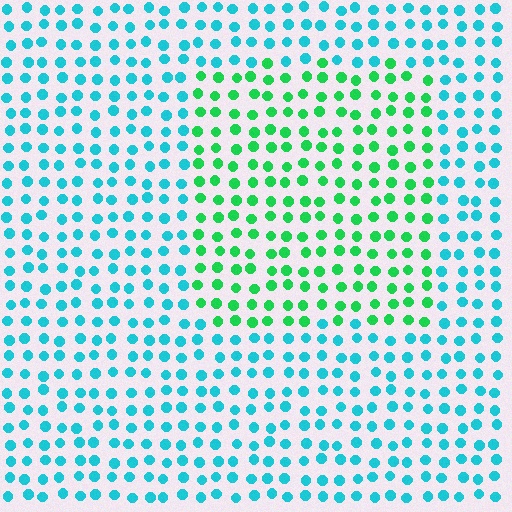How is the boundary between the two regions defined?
The boundary is defined purely by a slight shift in hue (about 47 degrees). Spacing, size, and orientation are identical on both sides.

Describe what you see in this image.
The image is filled with small cyan elements in a uniform arrangement. A rectangle-shaped region is visible where the elements are tinted to a slightly different hue, forming a subtle color boundary.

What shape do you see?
I see a rectangle.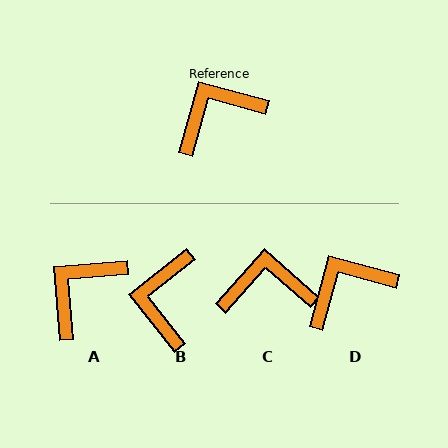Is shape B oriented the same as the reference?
No, it is off by about 54 degrees.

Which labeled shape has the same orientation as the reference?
D.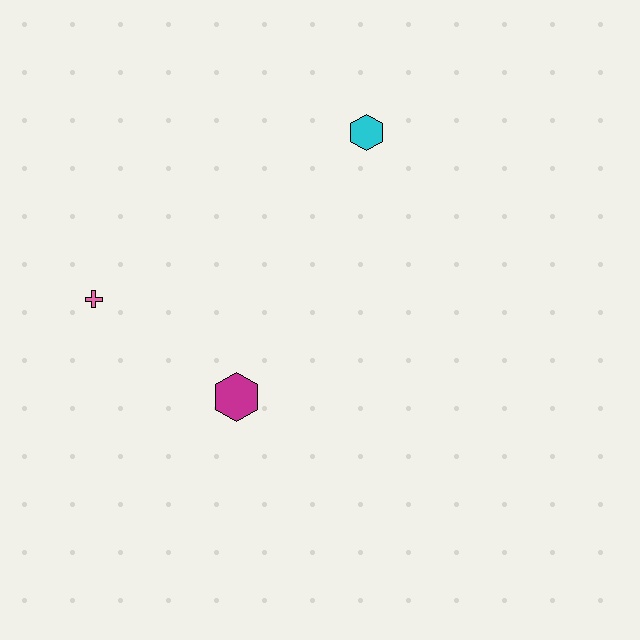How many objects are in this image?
There are 3 objects.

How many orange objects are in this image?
There are no orange objects.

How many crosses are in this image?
There is 1 cross.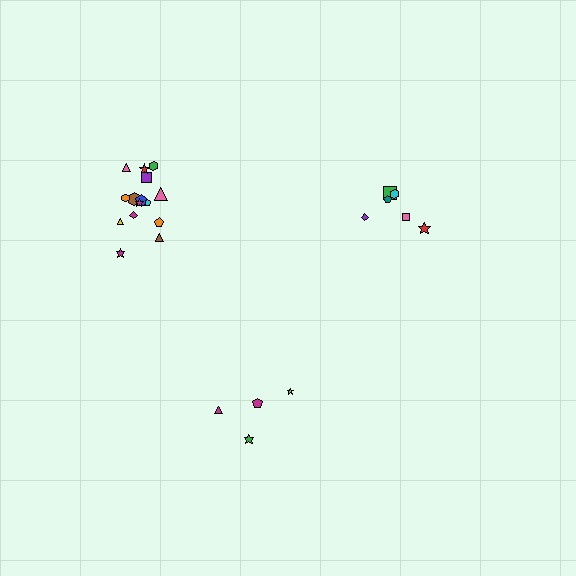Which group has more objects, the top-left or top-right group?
The top-left group.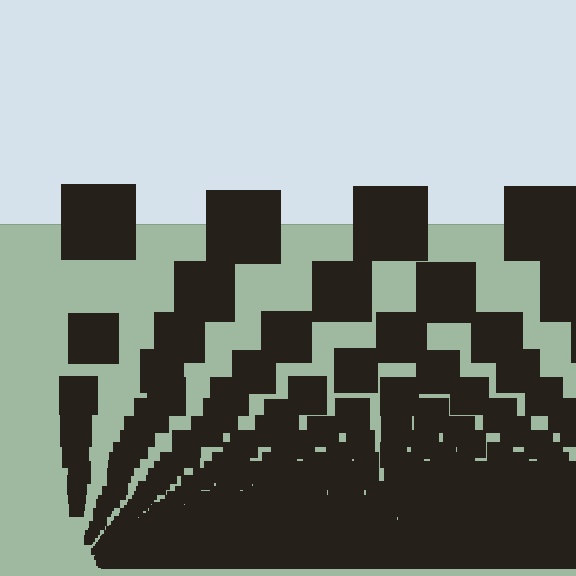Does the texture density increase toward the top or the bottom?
Density increases toward the bottom.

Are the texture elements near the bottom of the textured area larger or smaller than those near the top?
Smaller. The gradient is inverted — elements near the bottom are smaller and denser.